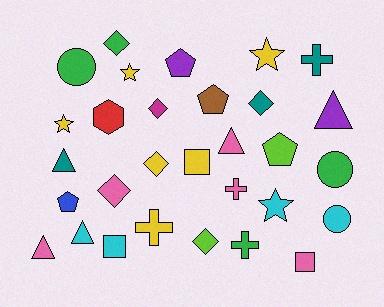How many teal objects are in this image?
There are 3 teal objects.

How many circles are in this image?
There are 3 circles.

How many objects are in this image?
There are 30 objects.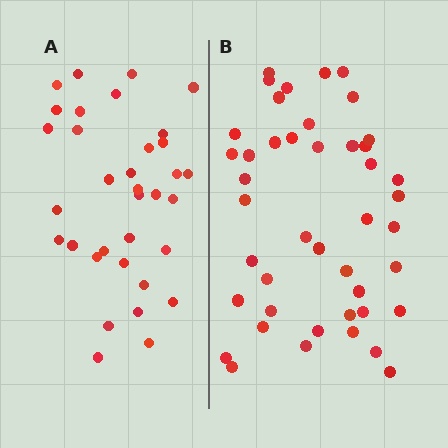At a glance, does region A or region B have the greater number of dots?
Region B (the right region) has more dots.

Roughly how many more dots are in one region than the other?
Region B has roughly 10 or so more dots than region A.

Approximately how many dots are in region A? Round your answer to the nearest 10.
About 30 dots. (The exact count is 34, which rounds to 30.)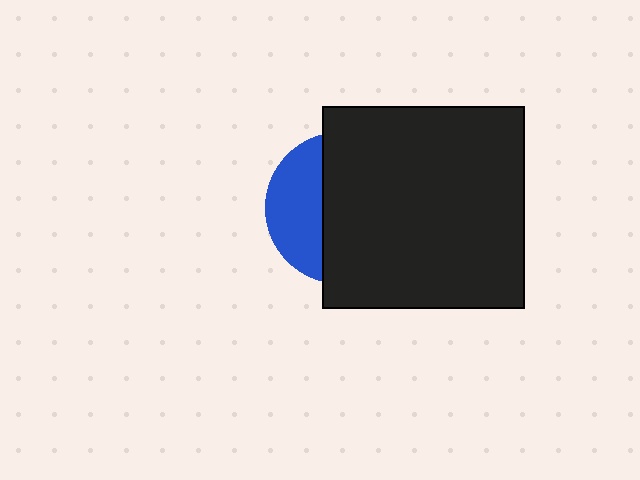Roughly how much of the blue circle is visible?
A small part of it is visible (roughly 34%).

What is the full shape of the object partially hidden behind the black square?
The partially hidden object is a blue circle.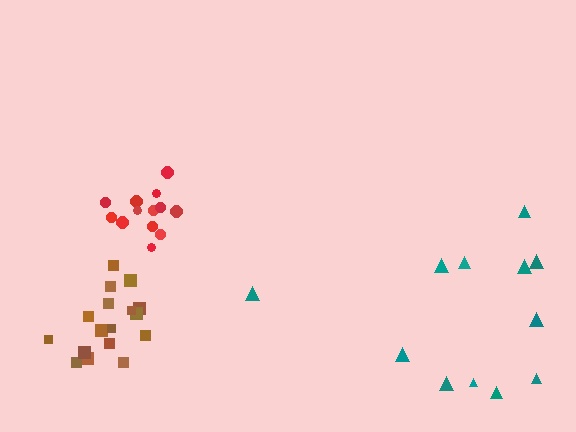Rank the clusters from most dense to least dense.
brown, red, teal.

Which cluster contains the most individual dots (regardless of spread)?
Brown (19).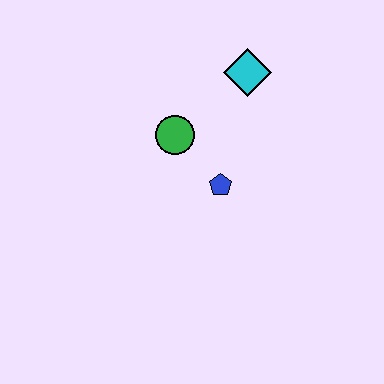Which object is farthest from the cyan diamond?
The blue pentagon is farthest from the cyan diamond.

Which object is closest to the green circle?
The blue pentagon is closest to the green circle.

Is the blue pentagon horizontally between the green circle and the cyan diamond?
Yes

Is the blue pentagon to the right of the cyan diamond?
No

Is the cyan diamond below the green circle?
No